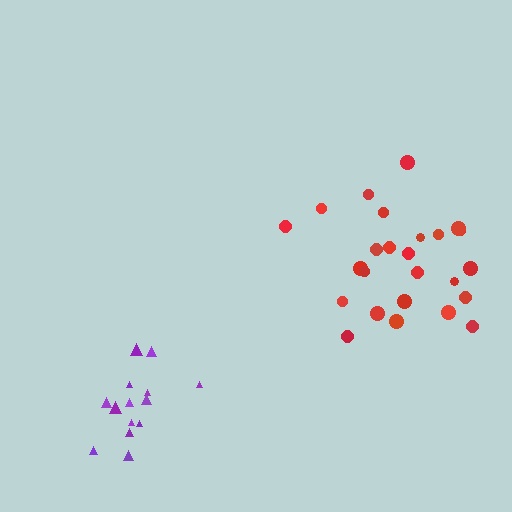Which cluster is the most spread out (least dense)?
Red.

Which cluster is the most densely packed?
Purple.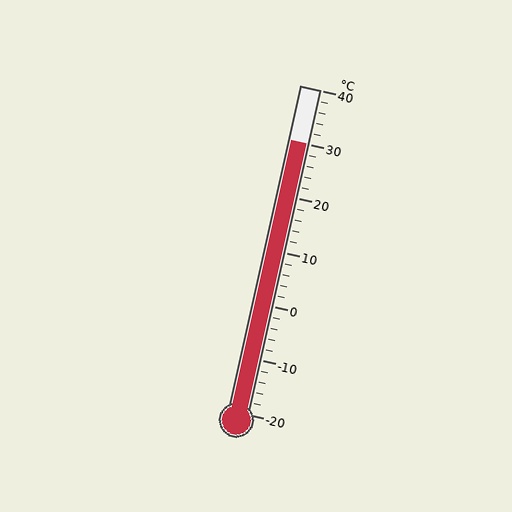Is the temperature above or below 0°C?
The temperature is above 0°C.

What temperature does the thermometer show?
The thermometer shows approximately 30°C.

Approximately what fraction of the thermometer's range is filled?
The thermometer is filled to approximately 85% of its range.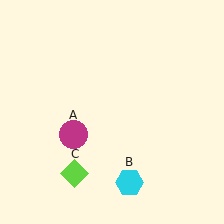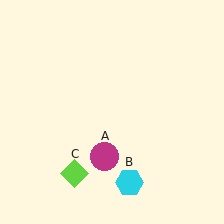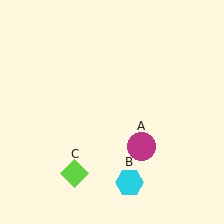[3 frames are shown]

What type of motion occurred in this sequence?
The magenta circle (object A) rotated counterclockwise around the center of the scene.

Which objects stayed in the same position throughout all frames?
Cyan hexagon (object B) and lime diamond (object C) remained stationary.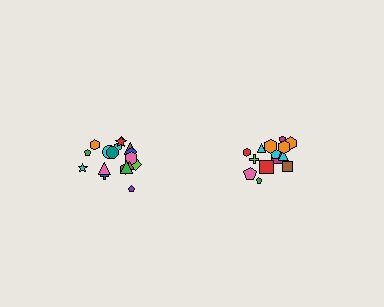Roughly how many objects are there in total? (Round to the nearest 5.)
Roughly 35 objects in total.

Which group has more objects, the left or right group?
The left group.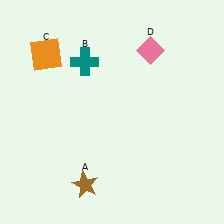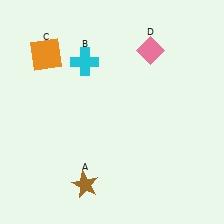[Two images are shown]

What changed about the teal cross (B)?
In Image 1, B is teal. In Image 2, it changed to cyan.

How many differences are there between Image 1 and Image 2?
There is 1 difference between the two images.